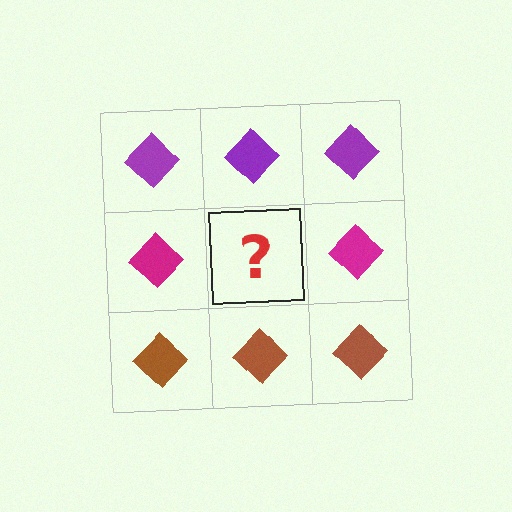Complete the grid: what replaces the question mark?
The question mark should be replaced with a magenta diamond.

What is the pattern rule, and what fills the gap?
The rule is that each row has a consistent color. The gap should be filled with a magenta diamond.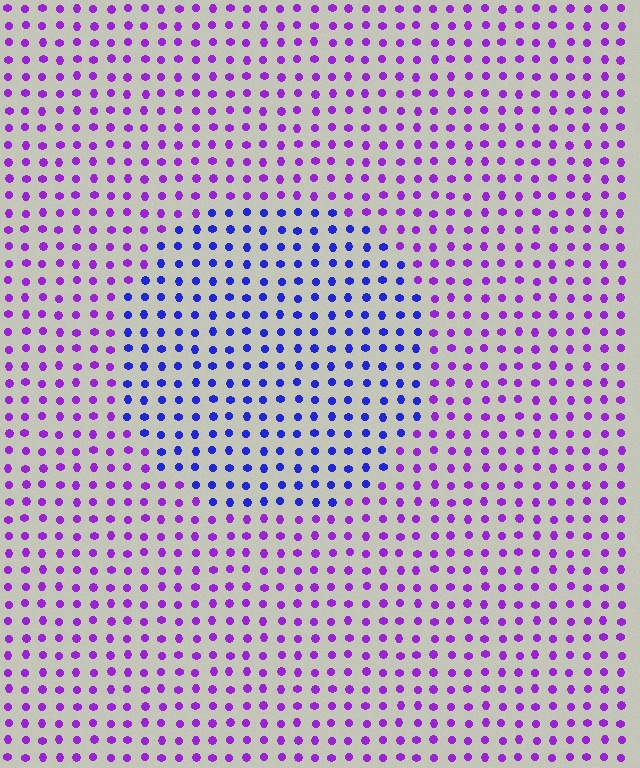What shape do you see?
I see a circle.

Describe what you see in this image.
The image is filled with small purple elements in a uniform arrangement. A circle-shaped region is visible where the elements are tinted to a slightly different hue, forming a subtle color boundary.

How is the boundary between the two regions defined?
The boundary is defined purely by a slight shift in hue (about 42 degrees). Spacing, size, and orientation are identical on both sides.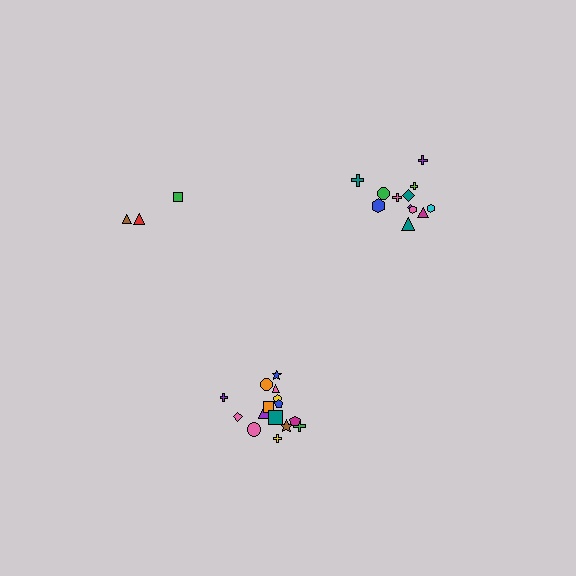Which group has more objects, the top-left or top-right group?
The top-right group.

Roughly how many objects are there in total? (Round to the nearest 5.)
Roughly 30 objects in total.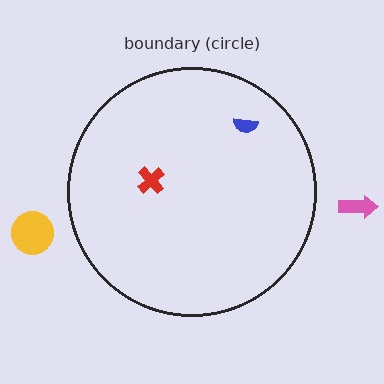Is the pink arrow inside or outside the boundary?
Outside.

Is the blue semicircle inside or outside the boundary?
Inside.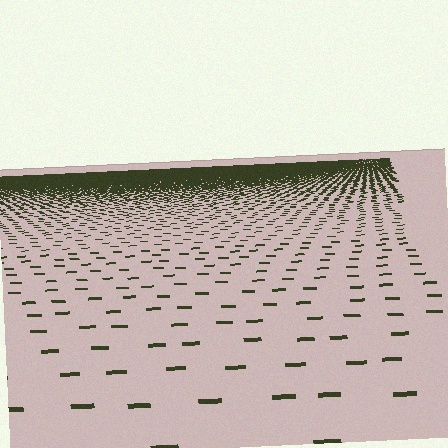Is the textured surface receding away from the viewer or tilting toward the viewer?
The surface is receding away from the viewer. Texture elements get smaller and denser toward the top.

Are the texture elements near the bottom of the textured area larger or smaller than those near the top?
Larger. Near the bottom, elements are closer to the viewer and appear at a bigger on-screen size.